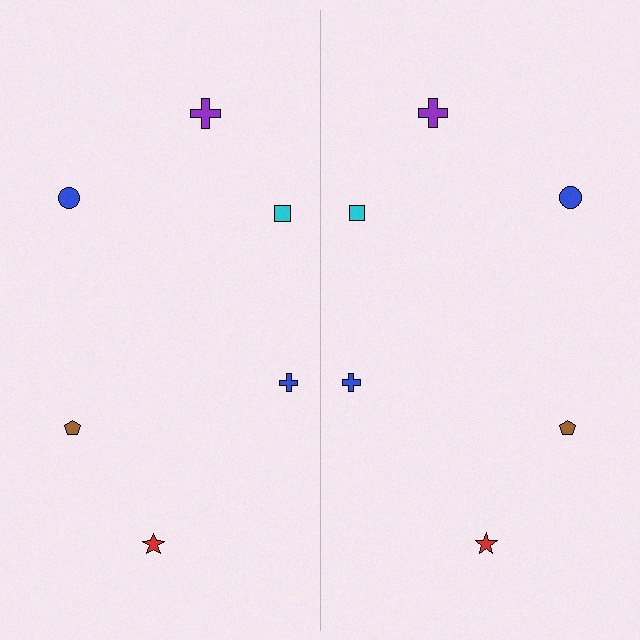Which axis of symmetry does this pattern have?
The pattern has a vertical axis of symmetry running through the center of the image.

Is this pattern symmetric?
Yes, this pattern has bilateral (reflection) symmetry.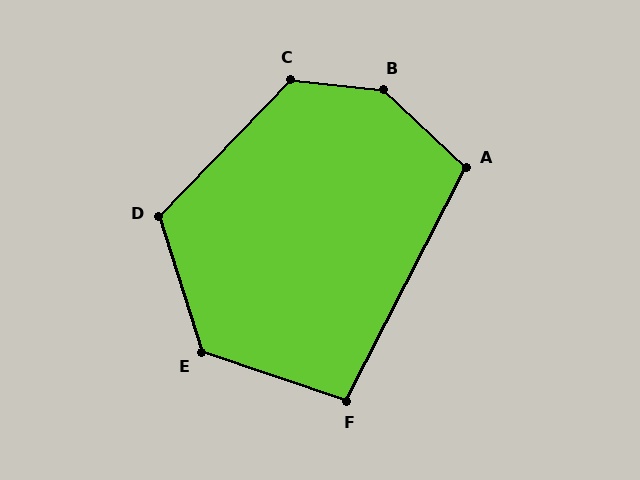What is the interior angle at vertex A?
Approximately 106 degrees (obtuse).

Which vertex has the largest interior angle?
B, at approximately 143 degrees.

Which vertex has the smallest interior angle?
F, at approximately 99 degrees.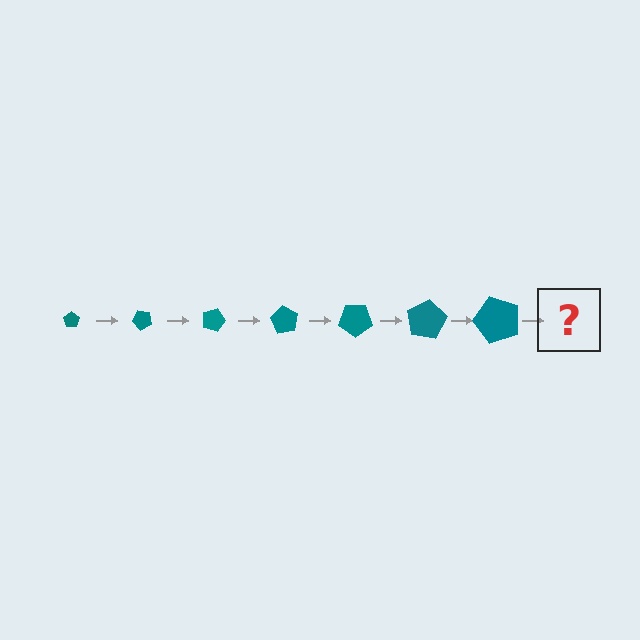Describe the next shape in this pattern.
It should be a pentagon, larger than the previous one and rotated 315 degrees from the start.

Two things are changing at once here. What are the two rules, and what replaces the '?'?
The two rules are that the pentagon grows larger each step and it rotates 45 degrees each step. The '?' should be a pentagon, larger than the previous one and rotated 315 degrees from the start.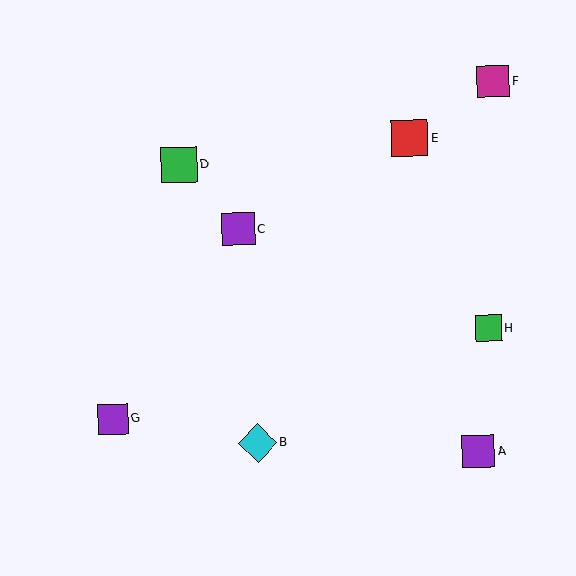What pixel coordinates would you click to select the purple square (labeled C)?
Click at (238, 229) to select the purple square C.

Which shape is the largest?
The cyan diamond (labeled B) is the largest.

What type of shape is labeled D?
Shape D is a green square.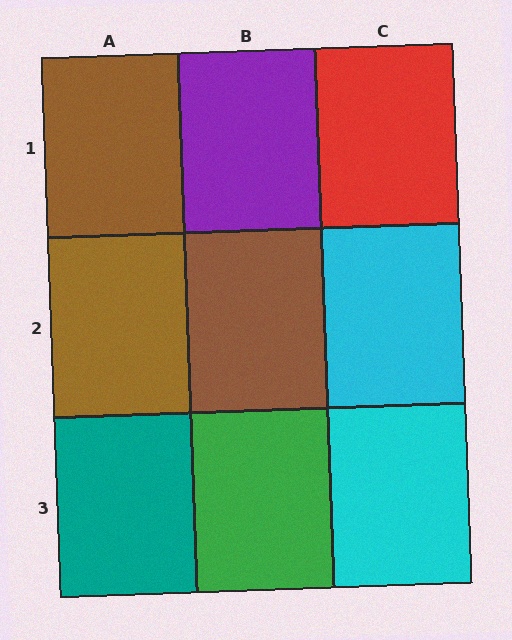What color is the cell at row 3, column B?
Green.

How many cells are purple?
1 cell is purple.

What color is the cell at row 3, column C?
Cyan.